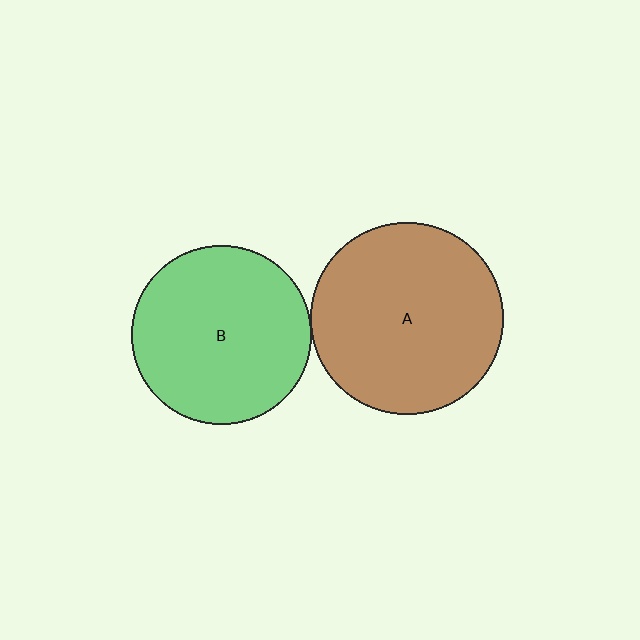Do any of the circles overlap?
No, none of the circles overlap.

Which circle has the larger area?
Circle A (brown).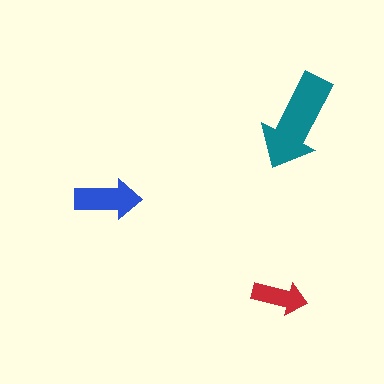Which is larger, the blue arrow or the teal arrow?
The teal one.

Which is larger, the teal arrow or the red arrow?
The teal one.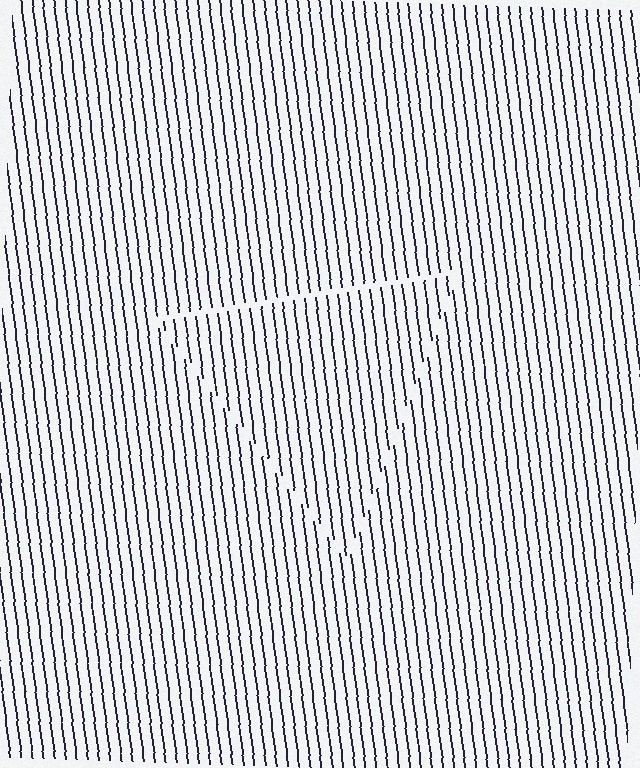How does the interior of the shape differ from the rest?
The interior of the shape contains the same grating, shifted by half a period — the contour is defined by the phase discontinuity where line-ends from the inner and outer gratings abut.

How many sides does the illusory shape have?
3 sides — the line-ends trace a triangle.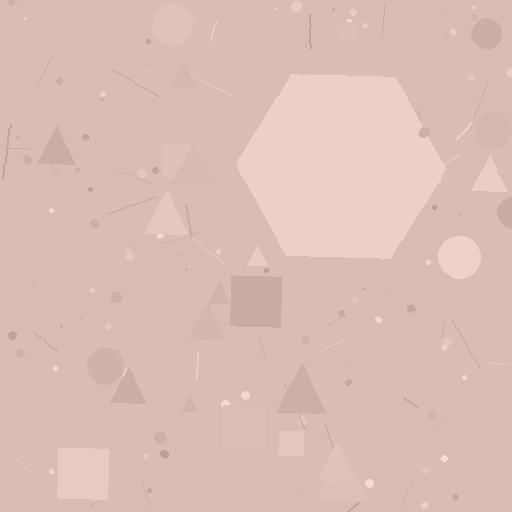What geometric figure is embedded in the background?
A hexagon is embedded in the background.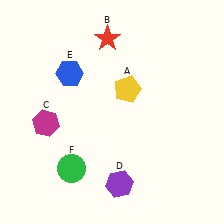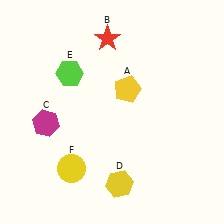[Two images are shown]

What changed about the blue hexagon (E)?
In Image 1, E is blue. In Image 2, it changed to lime.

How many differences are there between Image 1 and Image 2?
There are 3 differences between the two images.